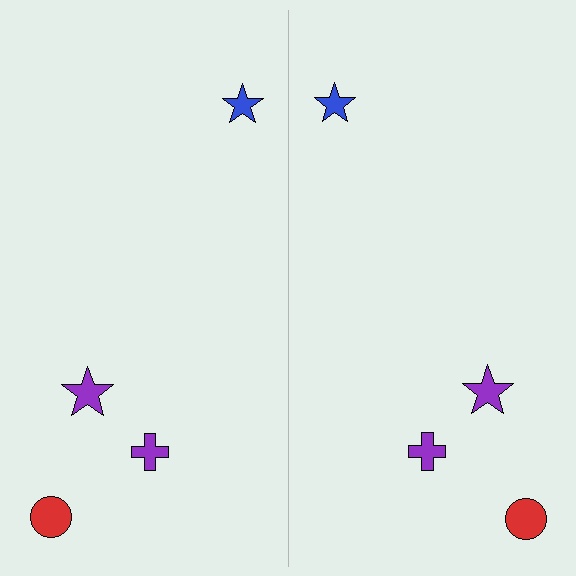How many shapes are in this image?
There are 8 shapes in this image.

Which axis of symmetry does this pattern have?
The pattern has a vertical axis of symmetry running through the center of the image.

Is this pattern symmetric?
Yes, this pattern has bilateral (reflection) symmetry.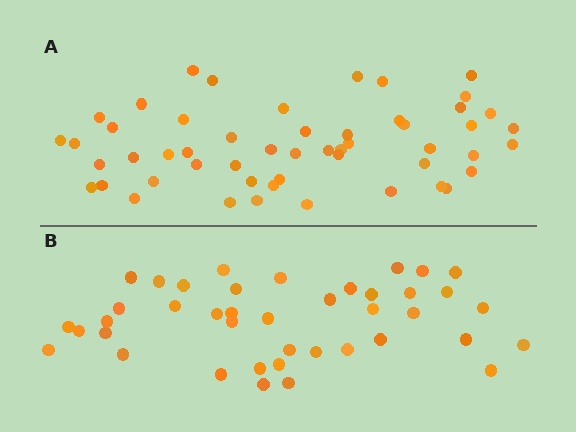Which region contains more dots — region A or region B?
Region A (the top region) has more dots.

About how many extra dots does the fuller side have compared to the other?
Region A has roughly 12 or so more dots than region B.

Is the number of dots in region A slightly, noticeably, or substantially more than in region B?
Region A has noticeably more, but not dramatically so. The ratio is roughly 1.3 to 1.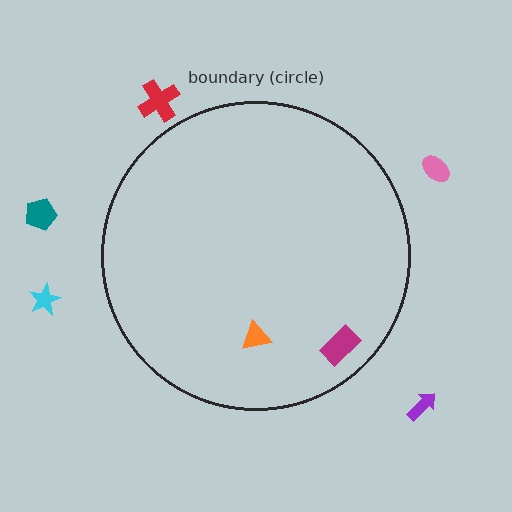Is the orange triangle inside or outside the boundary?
Inside.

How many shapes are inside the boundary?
2 inside, 5 outside.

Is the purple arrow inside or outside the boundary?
Outside.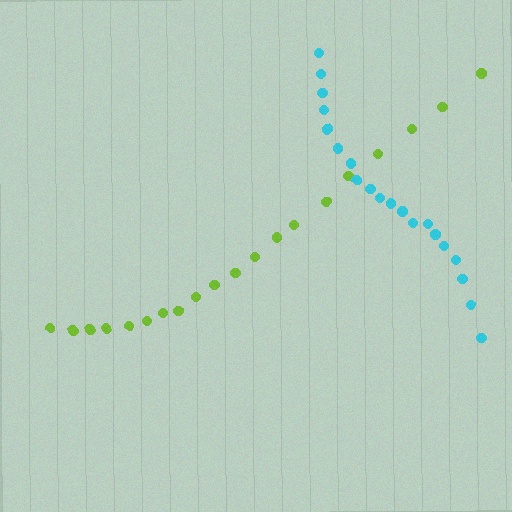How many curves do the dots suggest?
There are 2 distinct paths.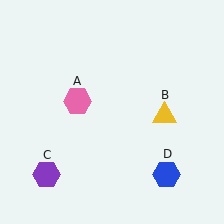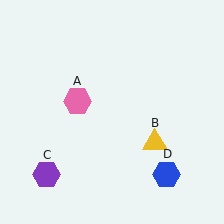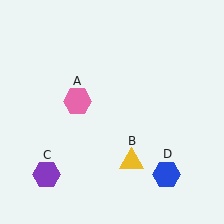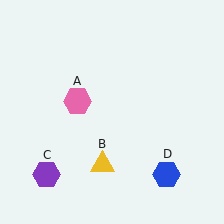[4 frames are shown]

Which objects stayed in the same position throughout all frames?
Pink hexagon (object A) and purple hexagon (object C) and blue hexagon (object D) remained stationary.